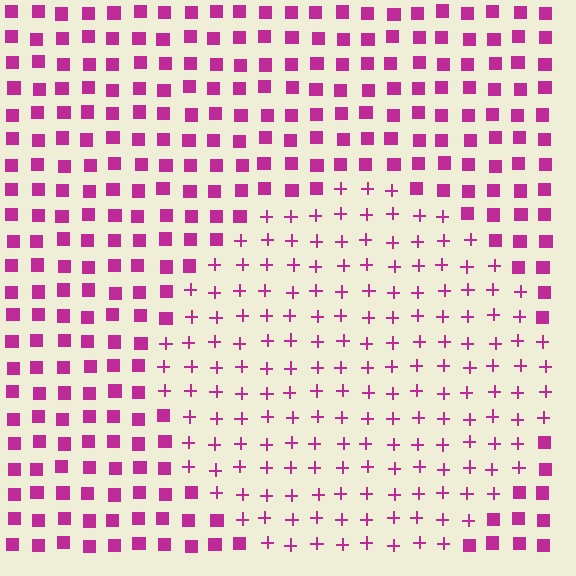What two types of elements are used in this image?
The image uses plus signs inside the circle region and squares outside it.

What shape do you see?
I see a circle.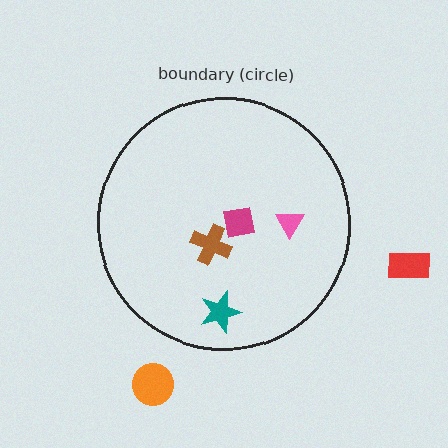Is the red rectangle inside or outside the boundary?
Outside.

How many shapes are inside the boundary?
4 inside, 2 outside.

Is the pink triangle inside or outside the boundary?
Inside.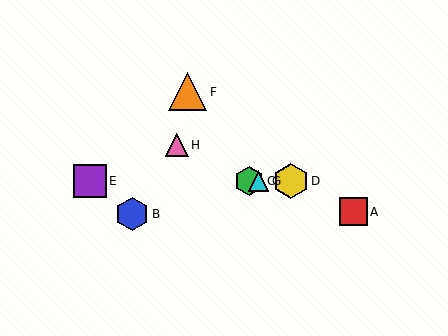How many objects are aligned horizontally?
4 objects (C, D, E, G) are aligned horizontally.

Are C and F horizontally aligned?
No, C is at y≈181 and F is at y≈92.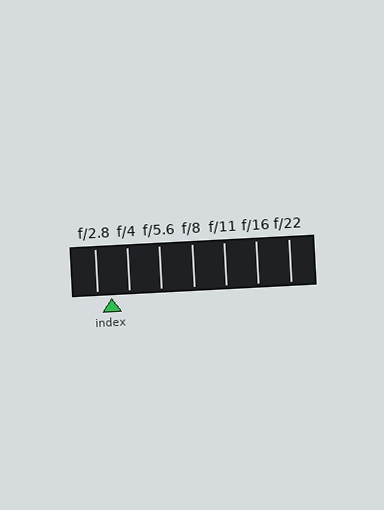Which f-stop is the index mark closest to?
The index mark is closest to f/2.8.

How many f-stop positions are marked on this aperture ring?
There are 7 f-stop positions marked.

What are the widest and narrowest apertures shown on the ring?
The widest aperture shown is f/2.8 and the narrowest is f/22.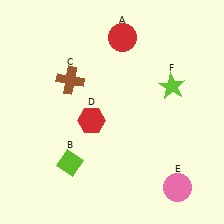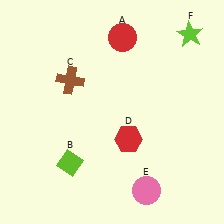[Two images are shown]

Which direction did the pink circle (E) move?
The pink circle (E) moved left.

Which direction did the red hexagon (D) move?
The red hexagon (D) moved right.